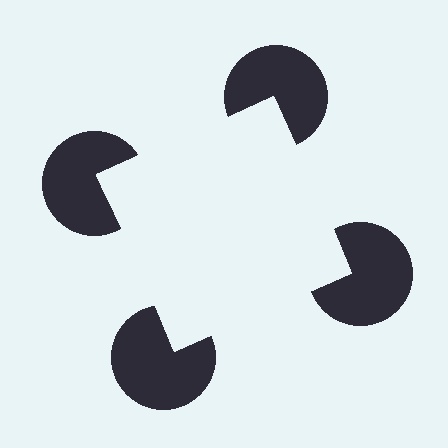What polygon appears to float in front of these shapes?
An illusory square — its edges are inferred from the aligned wedge cuts in the pac-man discs, not physically drawn.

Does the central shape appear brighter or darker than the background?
It typically appears slightly brighter than the background, even though no actual brightness change is drawn.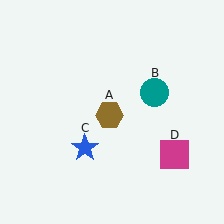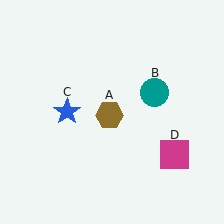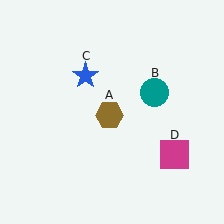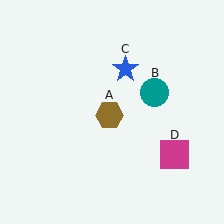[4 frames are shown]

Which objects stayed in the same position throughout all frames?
Brown hexagon (object A) and teal circle (object B) and magenta square (object D) remained stationary.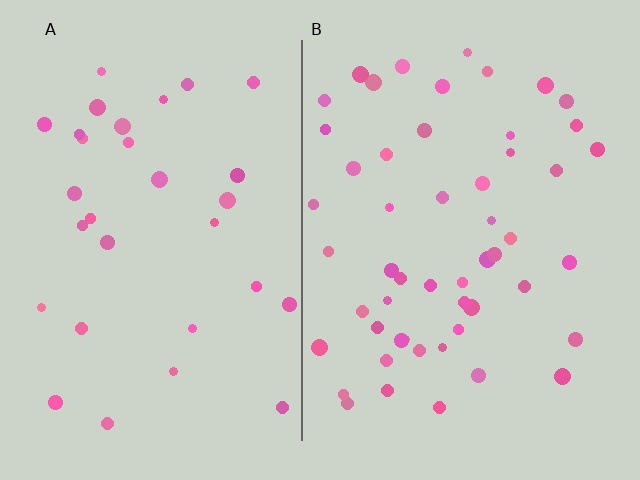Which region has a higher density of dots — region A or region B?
B (the right).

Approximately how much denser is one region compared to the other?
Approximately 1.7× — region B over region A.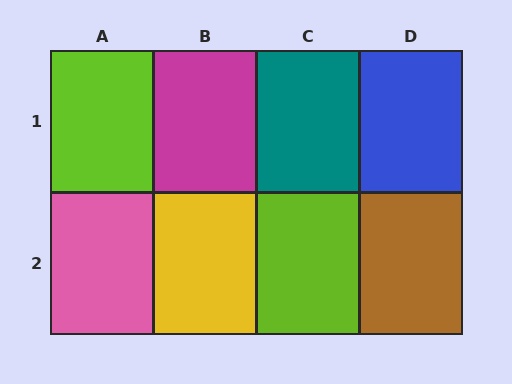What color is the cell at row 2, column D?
Brown.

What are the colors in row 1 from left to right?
Lime, magenta, teal, blue.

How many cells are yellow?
1 cell is yellow.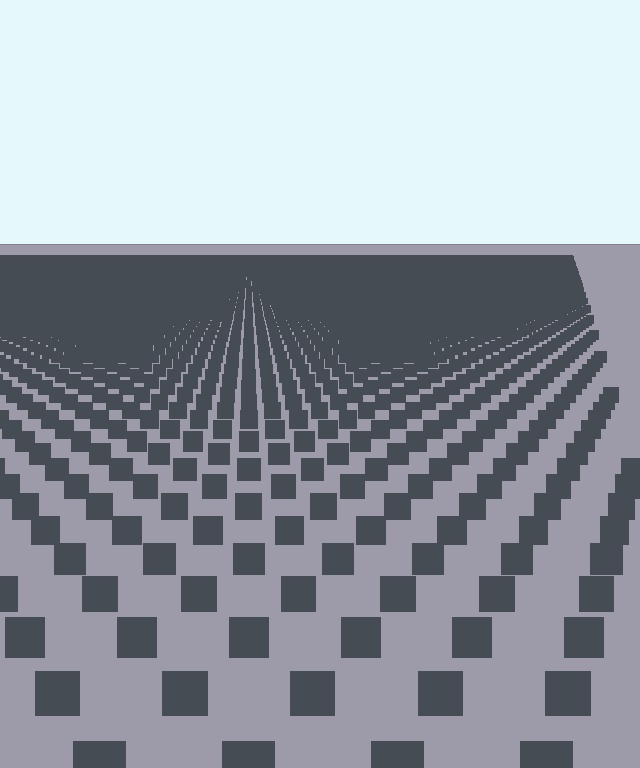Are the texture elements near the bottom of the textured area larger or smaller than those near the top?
Larger. Near the bottom, elements are closer to the viewer and appear at a bigger on-screen size.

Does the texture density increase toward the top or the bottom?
Density increases toward the top.